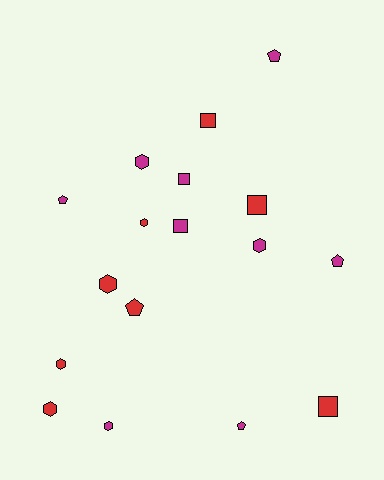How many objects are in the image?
There are 17 objects.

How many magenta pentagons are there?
There are 4 magenta pentagons.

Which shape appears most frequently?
Hexagon, with 7 objects.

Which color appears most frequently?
Magenta, with 9 objects.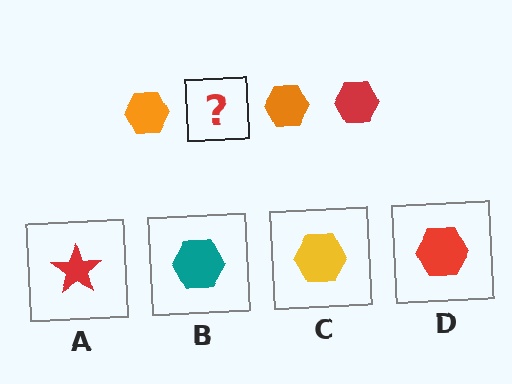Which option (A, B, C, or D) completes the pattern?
D.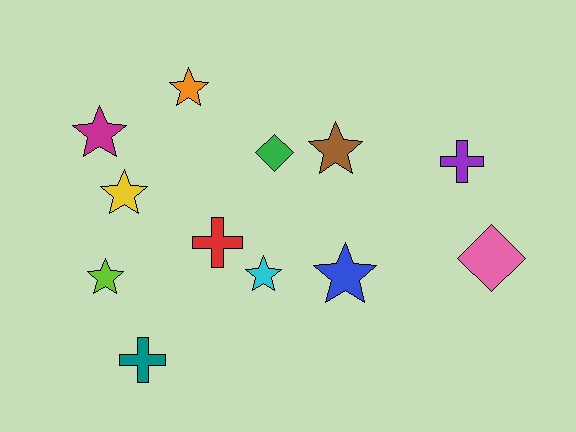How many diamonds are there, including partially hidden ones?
There are 2 diamonds.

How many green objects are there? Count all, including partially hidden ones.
There is 1 green object.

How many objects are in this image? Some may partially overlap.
There are 12 objects.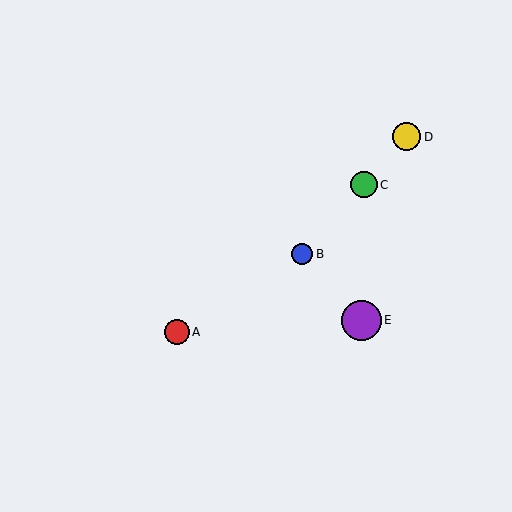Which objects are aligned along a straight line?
Objects B, C, D are aligned along a straight line.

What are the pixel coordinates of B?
Object B is at (302, 254).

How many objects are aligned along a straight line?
3 objects (B, C, D) are aligned along a straight line.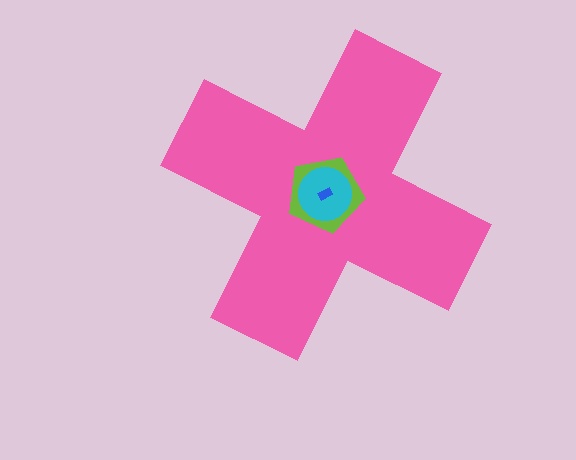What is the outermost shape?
The pink cross.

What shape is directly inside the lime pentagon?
The cyan circle.